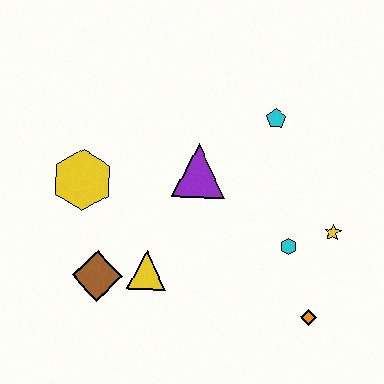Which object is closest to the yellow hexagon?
The brown diamond is closest to the yellow hexagon.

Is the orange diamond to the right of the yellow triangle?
Yes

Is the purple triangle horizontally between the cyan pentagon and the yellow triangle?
Yes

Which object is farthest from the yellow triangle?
The cyan pentagon is farthest from the yellow triangle.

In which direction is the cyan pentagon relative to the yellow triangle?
The cyan pentagon is above the yellow triangle.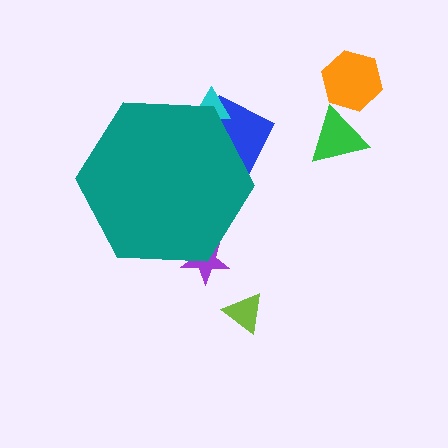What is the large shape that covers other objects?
A teal hexagon.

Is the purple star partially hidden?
Yes, the purple star is partially hidden behind the teal hexagon.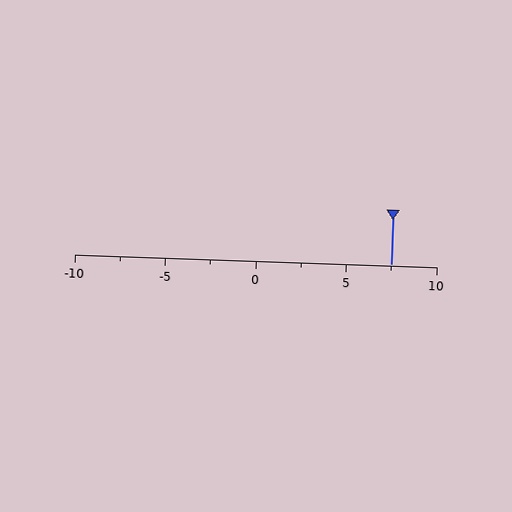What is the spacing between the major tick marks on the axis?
The major ticks are spaced 5 apart.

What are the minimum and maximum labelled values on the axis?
The axis runs from -10 to 10.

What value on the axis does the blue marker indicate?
The marker indicates approximately 7.5.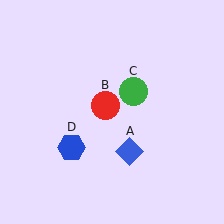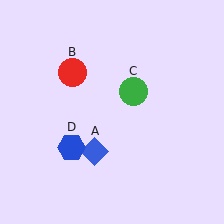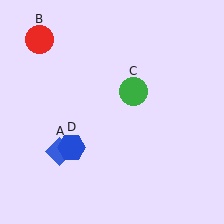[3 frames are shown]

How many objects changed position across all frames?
2 objects changed position: blue diamond (object A), red circle (object B).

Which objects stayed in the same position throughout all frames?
Green circle (object C) and blue hexagon (object D) remained stationary.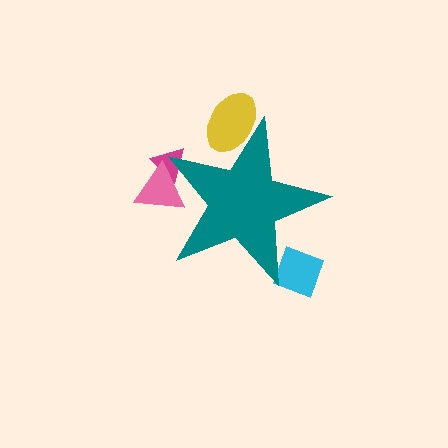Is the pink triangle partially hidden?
Yes, the pink triangle is partially hidden behind the teal star.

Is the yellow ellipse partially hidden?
Yes, the yellow ellipse is partially hidden behind the teal star.